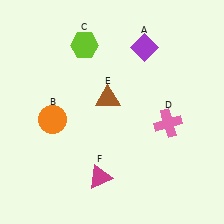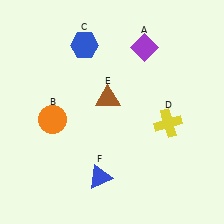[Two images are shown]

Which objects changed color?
C changed from lime to blue. D changed from pink to yellow. F changed from magenta to blue.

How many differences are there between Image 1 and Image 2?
There are 3 differences between the two images.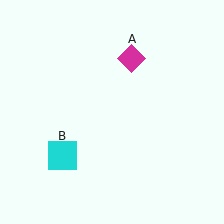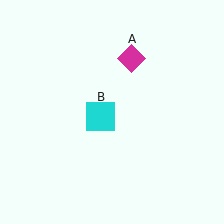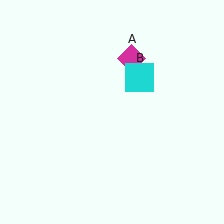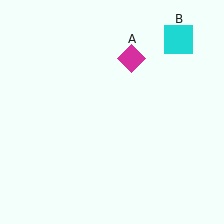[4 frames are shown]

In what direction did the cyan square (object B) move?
The cyan square (object B) moved up and to the right.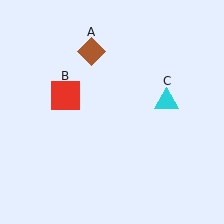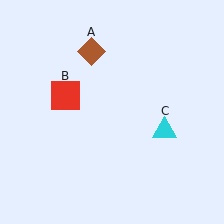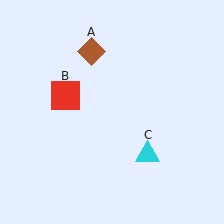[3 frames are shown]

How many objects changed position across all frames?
1 object changed position: cyan triangle (object C).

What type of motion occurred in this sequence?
The cyan triangle (object C) rotated clockwise around the center of the scene.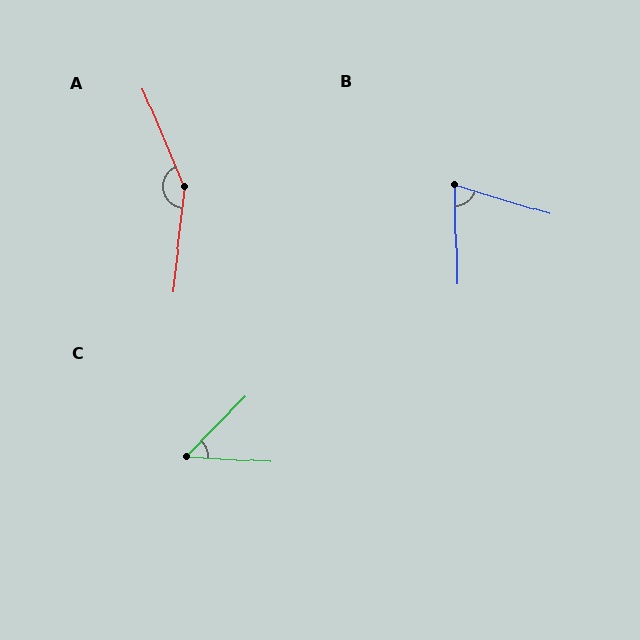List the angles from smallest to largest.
C (49°), B (72°), A (151°).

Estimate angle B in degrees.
Approximately 72 degrees.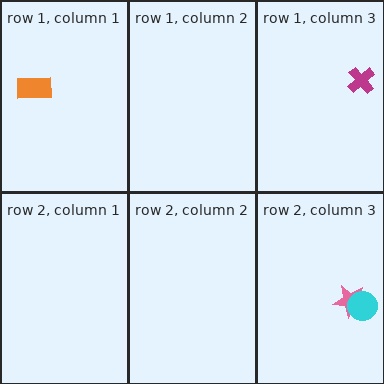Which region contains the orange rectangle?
The row 1, column 1 region.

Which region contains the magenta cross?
The row 1, column 3 region.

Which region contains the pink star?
The row 2, column 3 region.